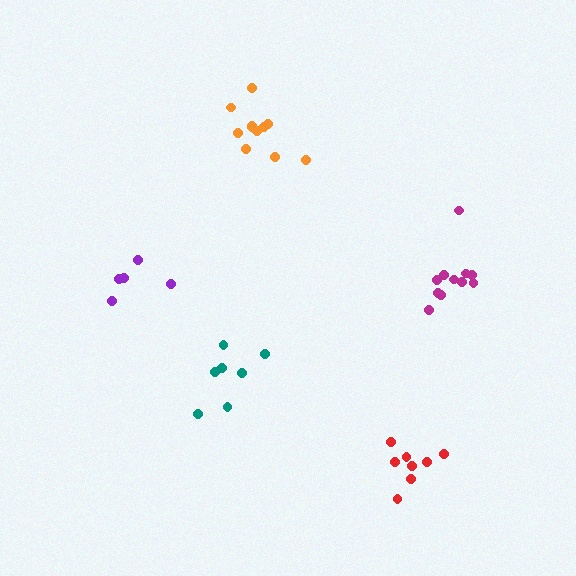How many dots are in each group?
Group 1: 7 dots, Group 2: 11 dots, Group 3: 8 dots, Group 4: 11 dots, Group 5: 5 dots (42 total).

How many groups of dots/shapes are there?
There are 5 groups.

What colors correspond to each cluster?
The clusters are colored: teal, magenta, red, orange, purple.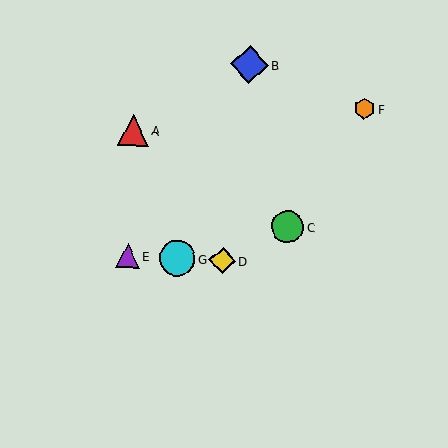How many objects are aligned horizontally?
3 objects (D, E, G) are aligned horizontally.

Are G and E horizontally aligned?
Yes, both are at y≈258.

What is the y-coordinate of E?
Object E is at y≈256.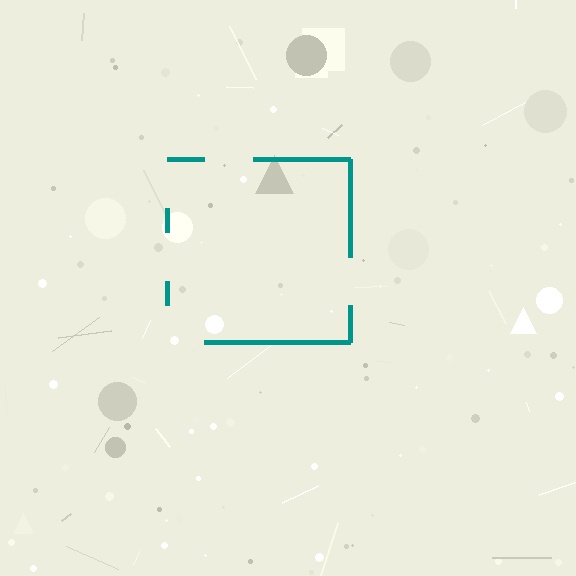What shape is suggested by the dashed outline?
The dashed outline suggests a square.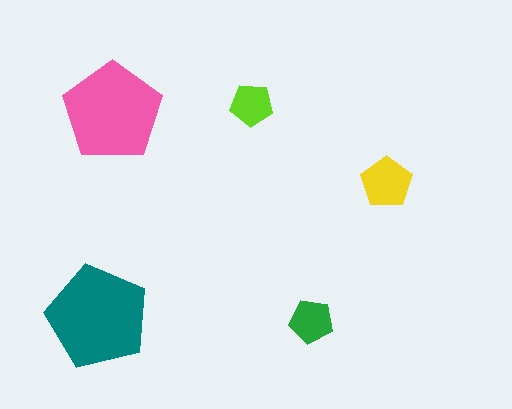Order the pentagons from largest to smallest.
the teal one, the pink one, the yellow one, the green one, the lime one.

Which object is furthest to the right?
The yellow pentagon is rightmost.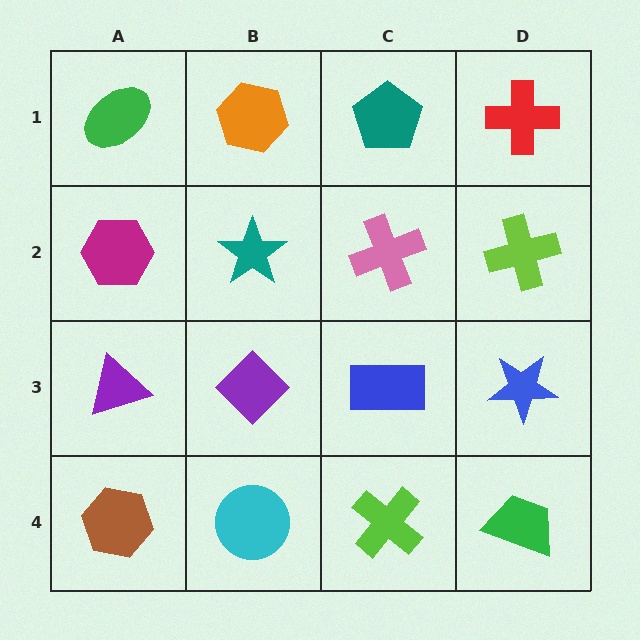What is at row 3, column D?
A blue star.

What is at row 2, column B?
A teal star.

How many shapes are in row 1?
4 shapes.